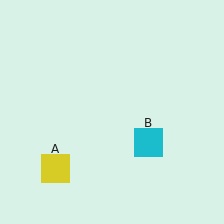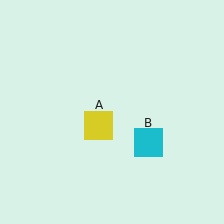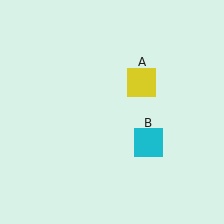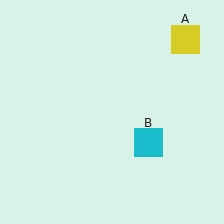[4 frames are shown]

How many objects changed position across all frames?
1 object changed position: yellow square (object A).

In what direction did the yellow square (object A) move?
The yellow square (object A) moved up and to the right.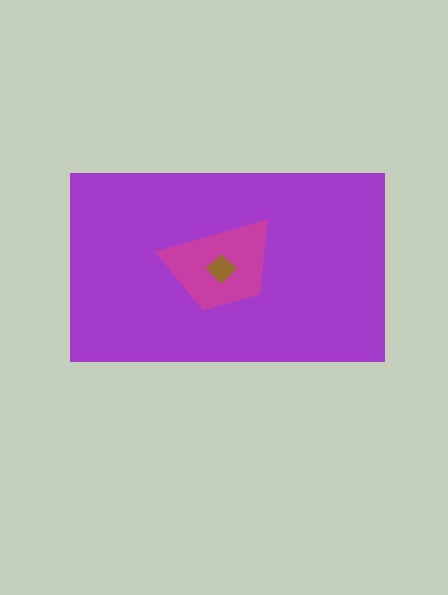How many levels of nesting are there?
3.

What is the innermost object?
The brown diamond.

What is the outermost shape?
The purple rectangle.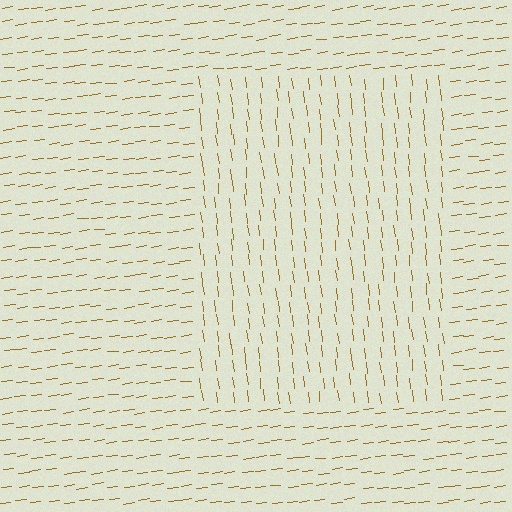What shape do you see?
I see a rectangle.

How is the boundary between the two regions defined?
The boundary is defined purely by a change in line orientation (approximately 90 degrees difference). All lines are the same color and thickness.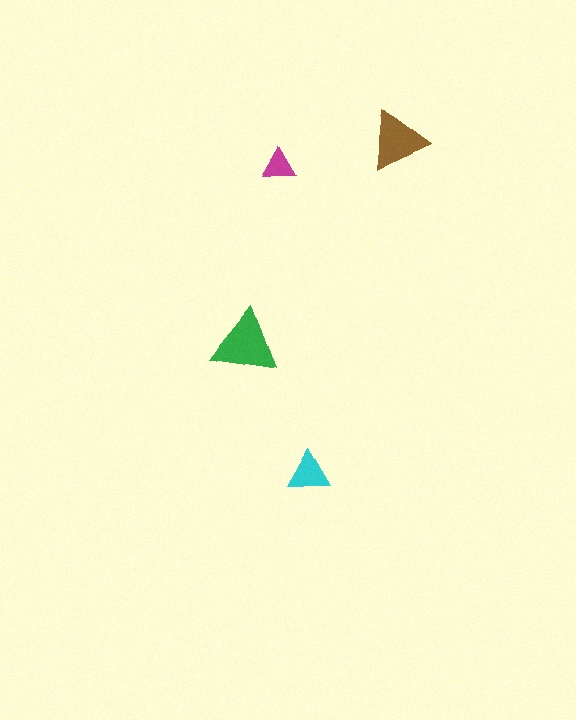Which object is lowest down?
The cyan triangle is bottommost.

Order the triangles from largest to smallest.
the green one, the brown one, the cyan one, the magenta one.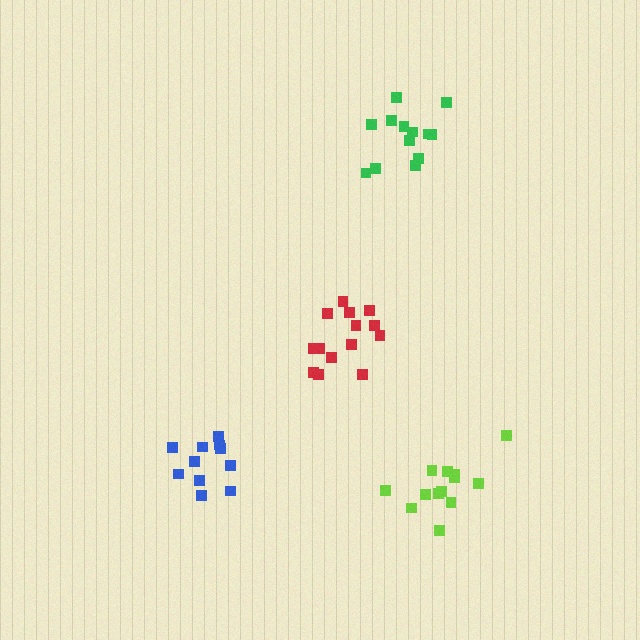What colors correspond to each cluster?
The clusters are colored: lime, red, blue, green.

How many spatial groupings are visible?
There are 4 spatial groupings.